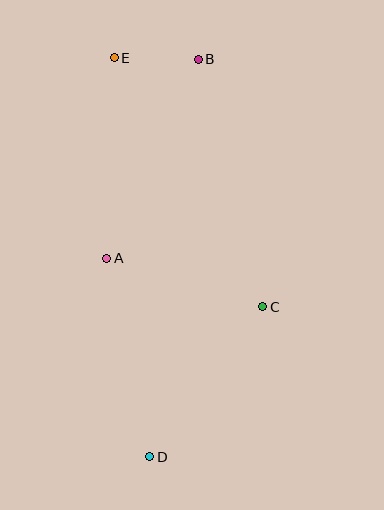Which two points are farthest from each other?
Points D and E are farthest from each other.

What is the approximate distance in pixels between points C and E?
The distance between C and E is approximately 290 pixels.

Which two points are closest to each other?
Points B and E are closest to each other.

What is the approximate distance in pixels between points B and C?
The distance between B and C is approximately 255 pixels.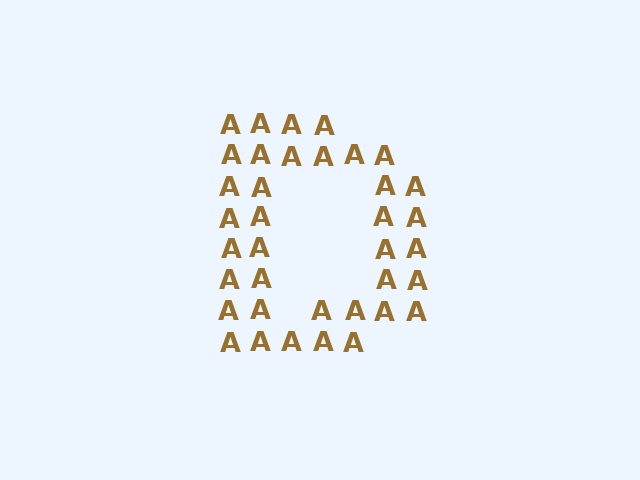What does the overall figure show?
The overall figure shows the letter D.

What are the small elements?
The small elements are letter A's.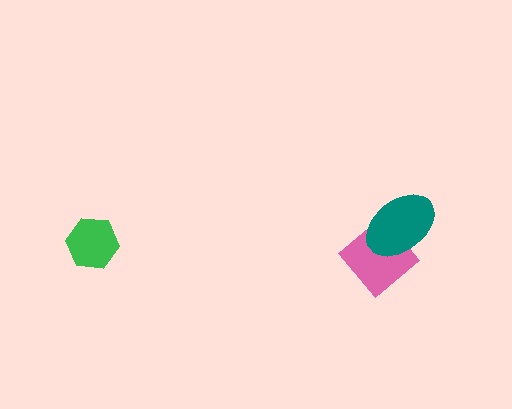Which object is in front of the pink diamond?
The teal ellipse is in front of the pink diamond.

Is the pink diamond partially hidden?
Yes, it is partially covered by another shape.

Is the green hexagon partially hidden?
No, no other shape covers it.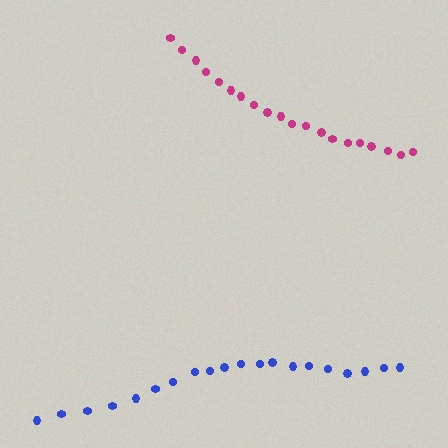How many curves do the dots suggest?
There are 2 distinct paths.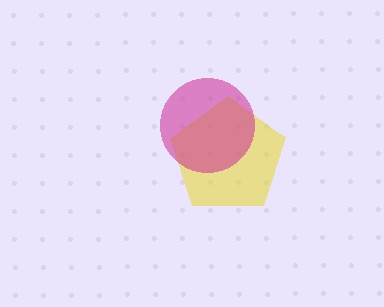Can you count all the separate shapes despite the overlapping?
Yes, there are 2 separate shapes.